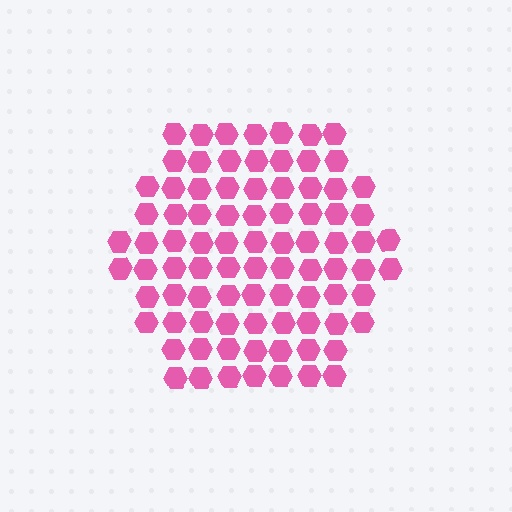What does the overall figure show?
The overall figure shows a hexagon.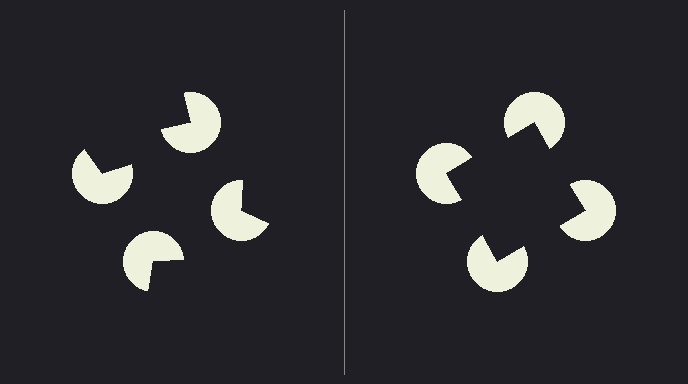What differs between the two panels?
The pac-man discs are positioned identically on both sides; only the wedge orientations differ. On the right they align to a square; on the left they are misaligned.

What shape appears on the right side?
An illusory square.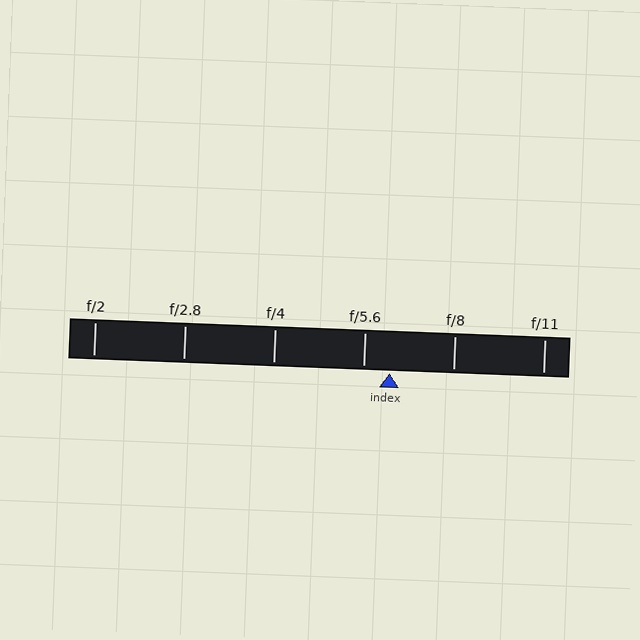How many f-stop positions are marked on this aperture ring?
There are 6 f-stop positions marked.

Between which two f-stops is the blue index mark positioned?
The index mark is between f/5.6 and f/8.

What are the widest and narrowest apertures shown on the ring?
The widest aperture shown is f/2 and the narrowest is f/11.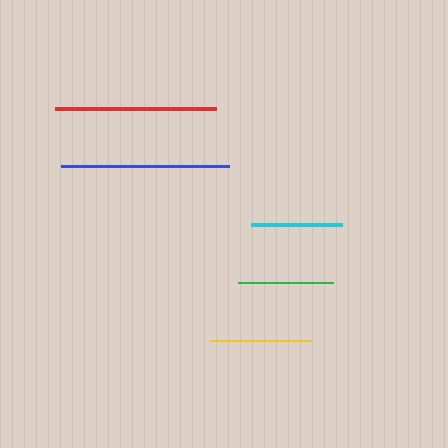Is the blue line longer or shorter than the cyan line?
The blue line is longer than the cyan line.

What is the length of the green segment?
The green segment is approximately 95 pixels long.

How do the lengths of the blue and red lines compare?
The blue and red lines are approximately the same length.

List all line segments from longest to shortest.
From longest to shortest: blue, red, yellow, green, cyan.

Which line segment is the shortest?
The cyan line is the shortest at approximately 91 pixels.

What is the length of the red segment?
The red segment is approximately 161 pixels long.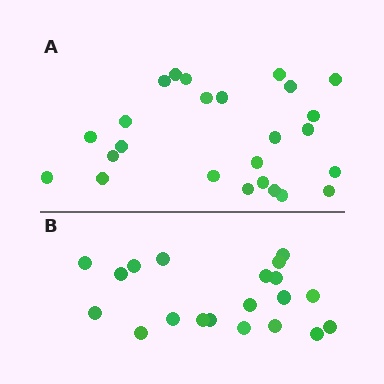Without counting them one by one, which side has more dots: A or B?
Region A (the top region) has more dots.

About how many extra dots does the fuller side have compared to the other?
Region A has about 5 more dots than region B.